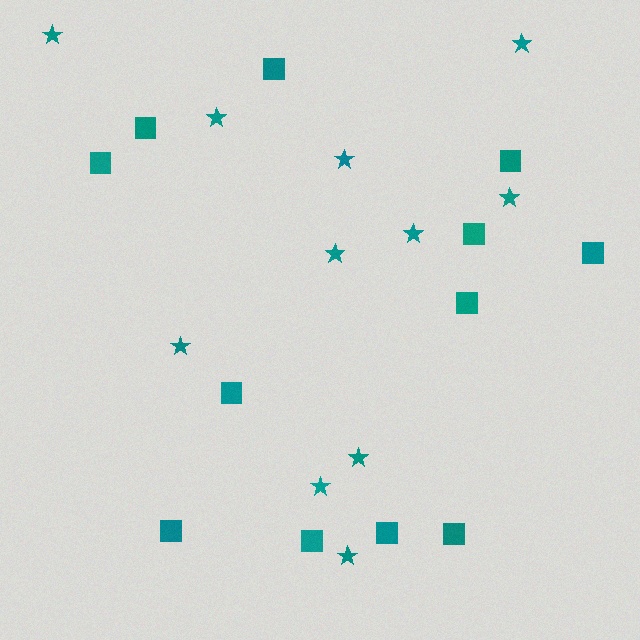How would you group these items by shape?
There are 2 groups: one group of squares (12) and one group of stars (11).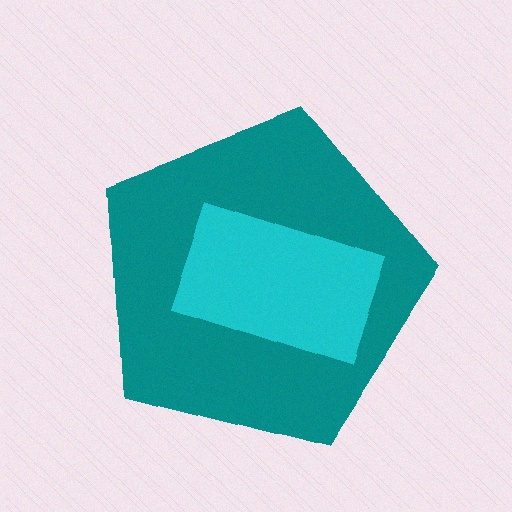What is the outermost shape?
The teal pentagon.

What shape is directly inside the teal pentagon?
The cyan rectangle.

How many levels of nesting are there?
2.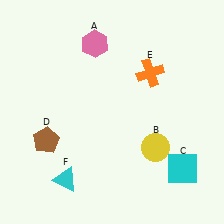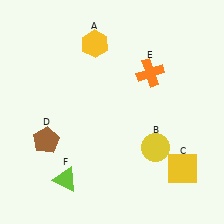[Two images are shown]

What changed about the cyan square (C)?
In Image 1, C is cyan. In Image 2, it changed to yellow.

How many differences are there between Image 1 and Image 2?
There are 3 differences between the two images.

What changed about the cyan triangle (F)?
In Image 1, F is cyan. In Image 2, it changed to lime.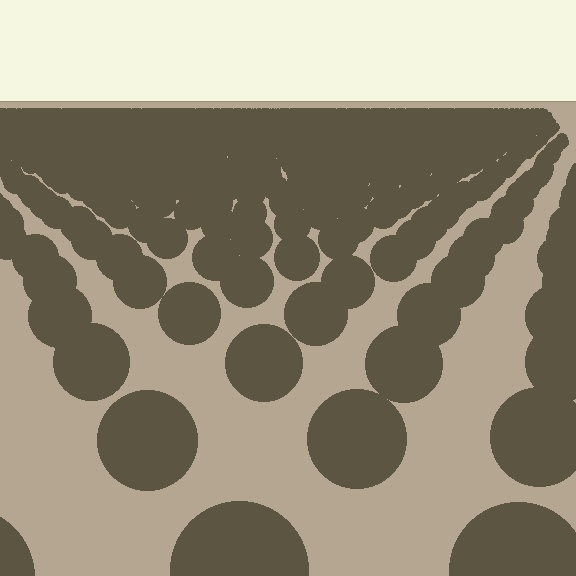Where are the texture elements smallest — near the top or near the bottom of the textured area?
Near the top.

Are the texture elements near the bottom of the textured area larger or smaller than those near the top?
Larger. Near the bottom, elements are closer to the viewer and appear at a bigger on-screen size.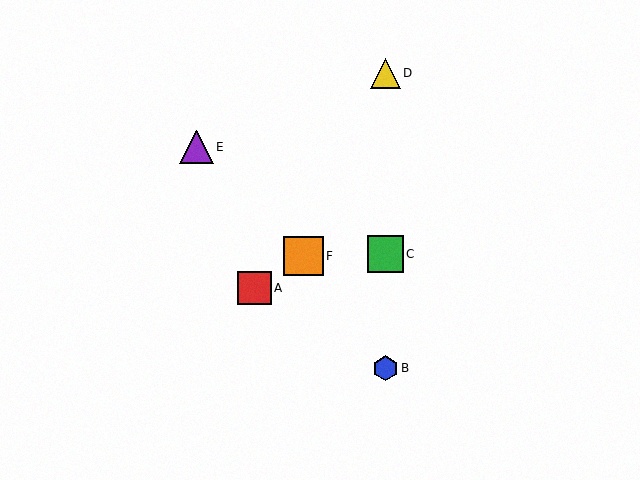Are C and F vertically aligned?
No, C is at x≈385 and F is at x≈303.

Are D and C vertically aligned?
Yes, both are at x≈385.